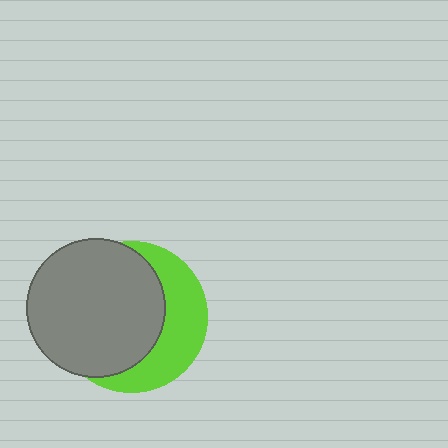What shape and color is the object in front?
The object in front is a gray circle.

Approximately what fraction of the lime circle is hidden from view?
Roughly 63% of the lime circle is hidden behind the gray circle.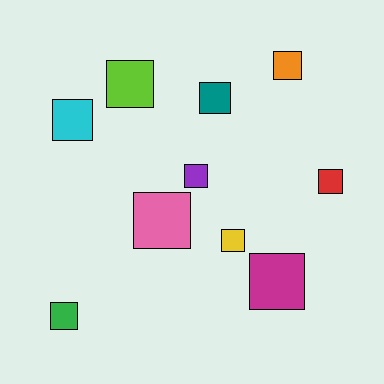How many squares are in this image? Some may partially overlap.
There are 10 squares.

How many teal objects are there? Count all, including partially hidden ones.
There is 1 teal object.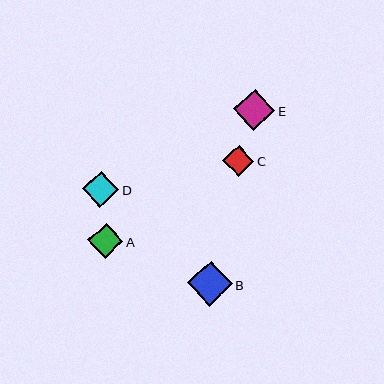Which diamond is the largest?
Diamond B is the largest with a size of approximately 44 pixels.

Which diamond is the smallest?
Diamond C is the smallest with a size of approximately 31 pixels.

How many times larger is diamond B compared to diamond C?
Diamond B is approximately 1.4 times the size of diamond C.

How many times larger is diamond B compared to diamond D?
Diamond B is approximately 1.2 times the size of diamond D.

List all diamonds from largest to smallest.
From largest to smallest: B, E, D, A, C.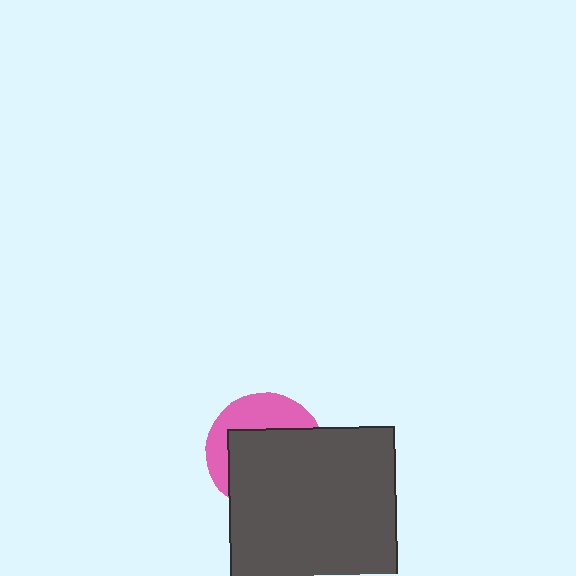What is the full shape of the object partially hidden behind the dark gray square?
The partially hidden object is a pink circle.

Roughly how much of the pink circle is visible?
A small part of it is visible (roughly 35%).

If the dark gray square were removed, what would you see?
You would see the complete pink circle.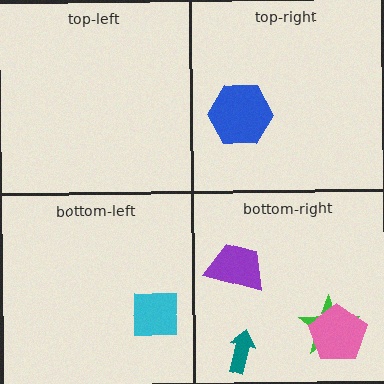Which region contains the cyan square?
The bottom-left region.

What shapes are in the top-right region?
The blue hexagon.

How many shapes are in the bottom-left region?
1.